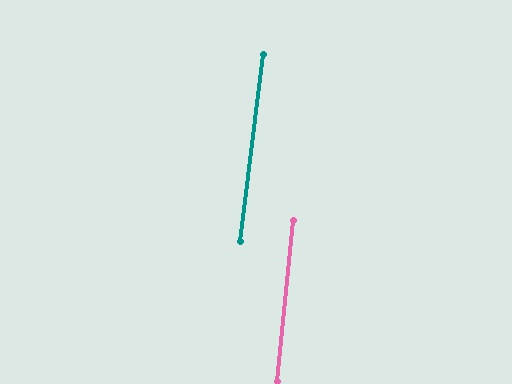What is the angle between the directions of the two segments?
Approximately 1 degree.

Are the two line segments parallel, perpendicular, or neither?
Parallel — their directions differ by only 1.4°.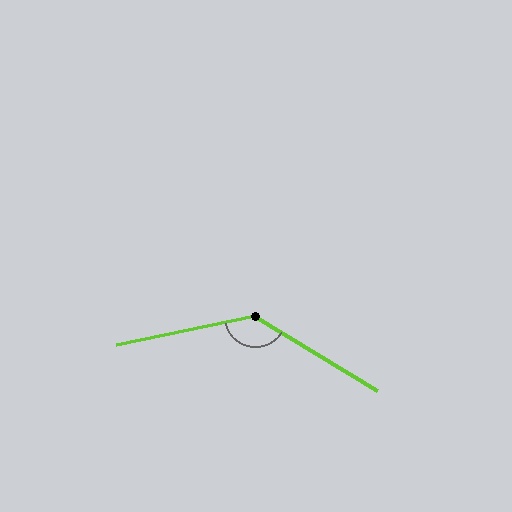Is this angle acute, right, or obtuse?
It is obtuse.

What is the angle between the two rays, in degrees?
Approximately 137 degrees.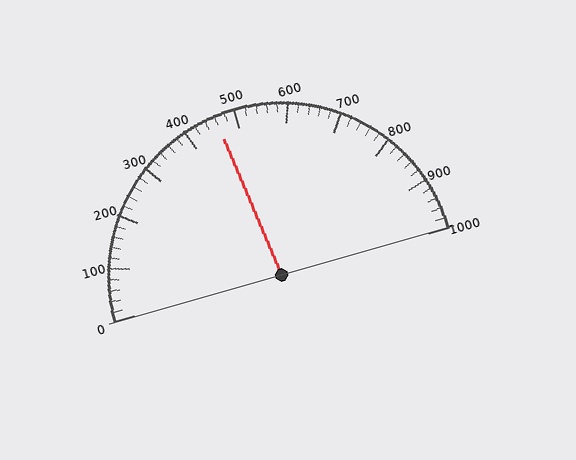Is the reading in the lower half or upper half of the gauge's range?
The reading is in the lower half of the range (0 to 1000).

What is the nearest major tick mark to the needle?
The nearest major tick mark is 500.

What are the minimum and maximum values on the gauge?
The gauge ranges from 0 to 1000.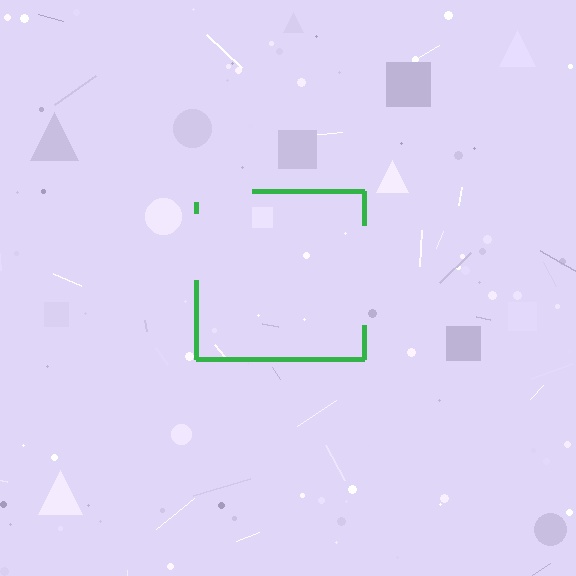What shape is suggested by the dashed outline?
The dashed outline suggests a square.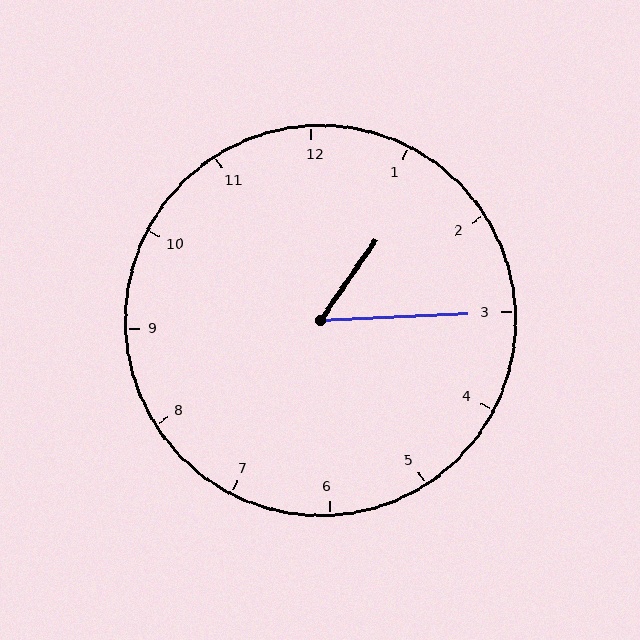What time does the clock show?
1:15.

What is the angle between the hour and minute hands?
Approximately 52 degrees.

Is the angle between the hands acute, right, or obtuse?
It is acute.